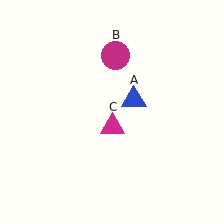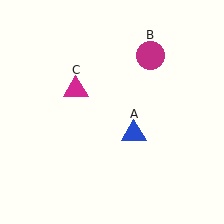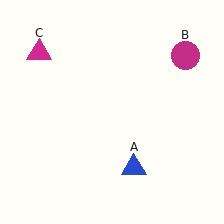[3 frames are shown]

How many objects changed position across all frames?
3 objects changed position: blue triangle (object A), magenta circle (object B), magenta triangle (object C).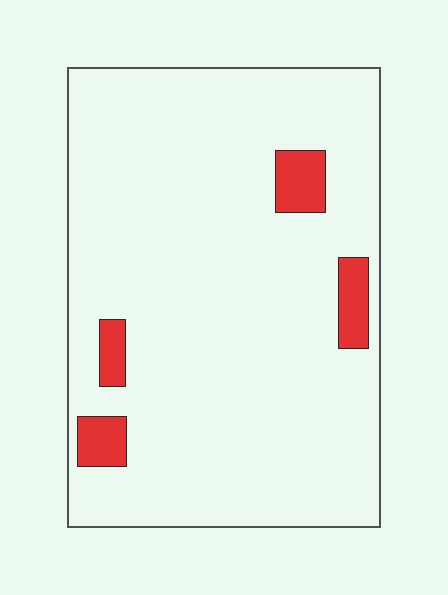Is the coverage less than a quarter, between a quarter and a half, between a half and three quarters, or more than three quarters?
Less than a quarter.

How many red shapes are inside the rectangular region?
4.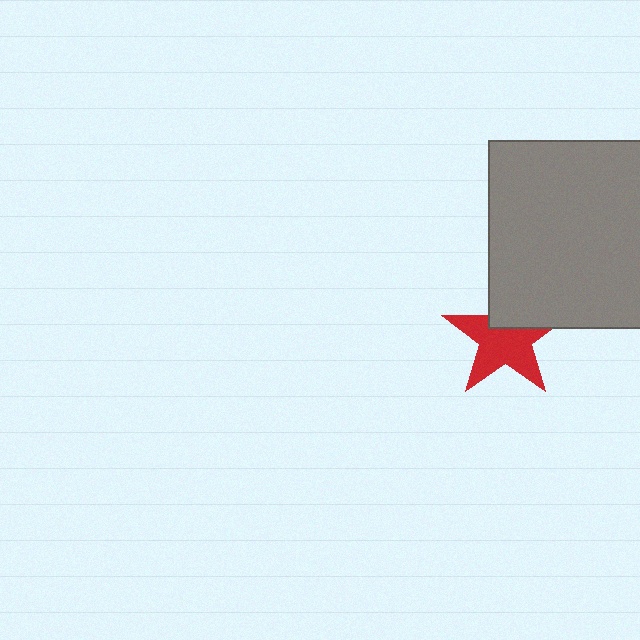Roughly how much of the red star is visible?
Most of it is visible (roughly 67%).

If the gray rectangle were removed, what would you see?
You would see the complete red star.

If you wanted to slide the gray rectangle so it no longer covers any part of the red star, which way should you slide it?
Slide it up — that is the most direct way to separate the two shapes.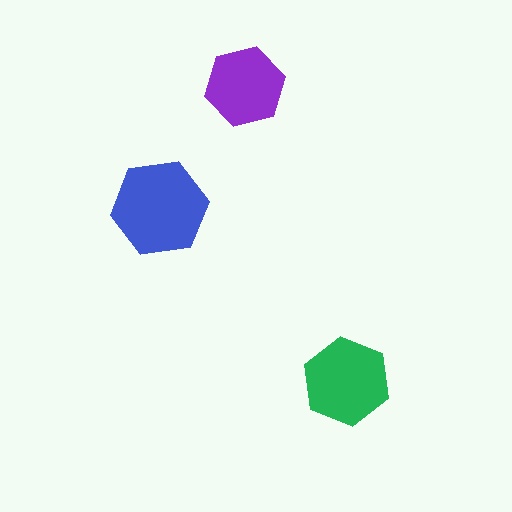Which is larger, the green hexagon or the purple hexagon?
The green one.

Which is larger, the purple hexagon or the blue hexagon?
The blue one.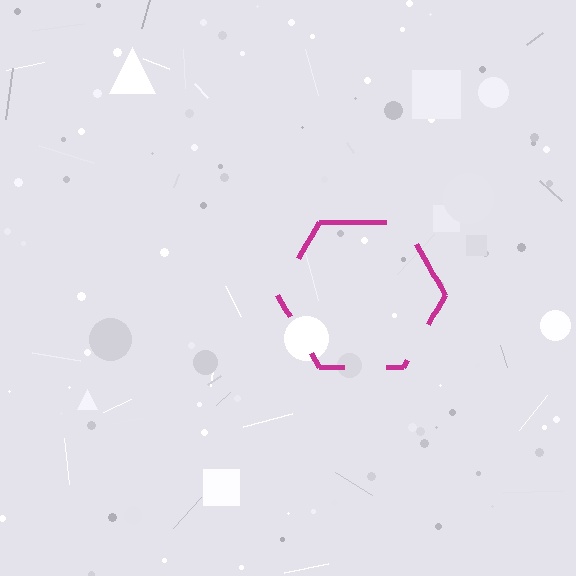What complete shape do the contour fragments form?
The contour fragments form a hexagon.